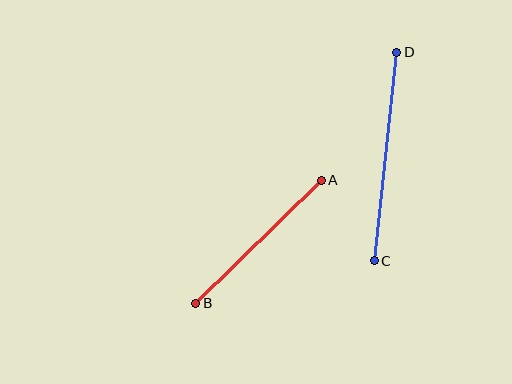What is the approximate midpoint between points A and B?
The midpoint is at approximately (258, 242) pixels.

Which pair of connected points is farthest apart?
Points C and D are farthest apart.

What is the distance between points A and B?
The distance is approximately 176 pixels.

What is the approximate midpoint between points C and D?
The midpoint is at approximately (386, 157) pixels.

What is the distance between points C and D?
The distance is approximately 210 pixels.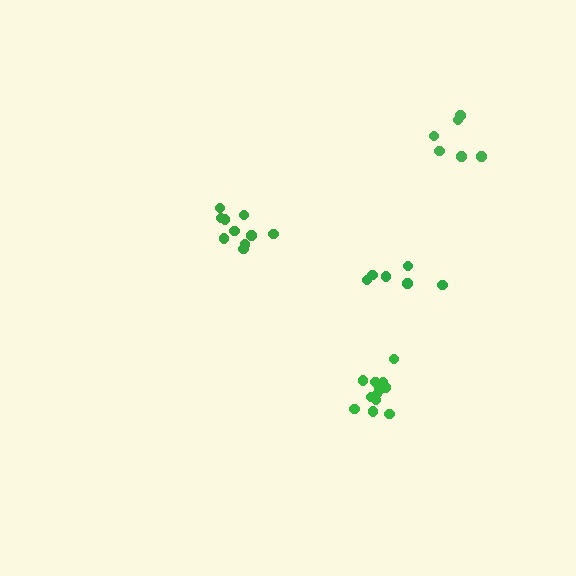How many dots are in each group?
Group 1: 6 dots, Group 2: 10 dots, Group 3: 12 dots, Group 4: 6 dots (34 total).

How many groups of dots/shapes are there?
There are 4 groups.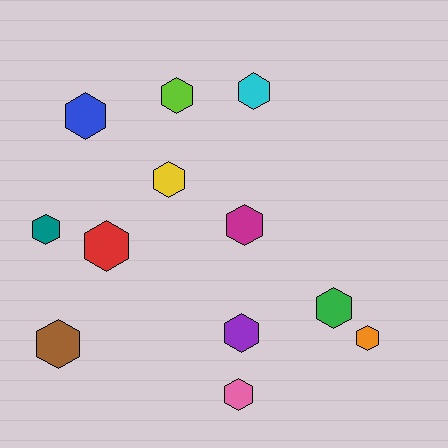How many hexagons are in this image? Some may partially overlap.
There are 12 hexagons.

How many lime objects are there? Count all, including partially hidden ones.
There is 1 lime object.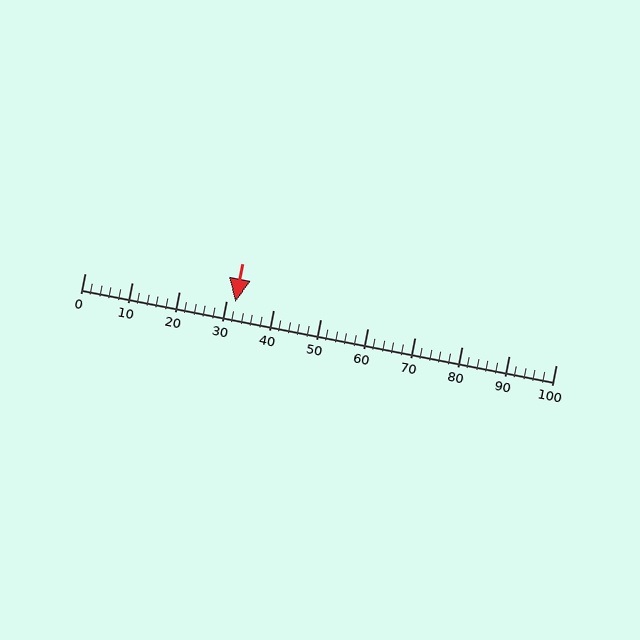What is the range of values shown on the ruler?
The ruler shows values from 0 to 100.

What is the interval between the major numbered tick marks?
The major tick marks are spaced 10 units apart.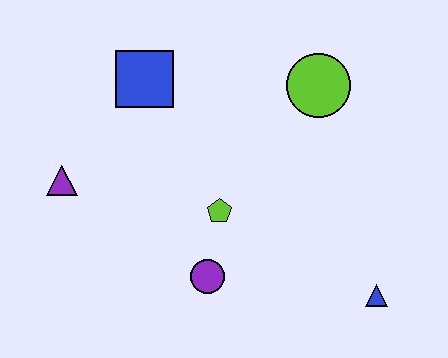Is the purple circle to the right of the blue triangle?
No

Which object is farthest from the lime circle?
The purple triangle is farthest from the lime circle.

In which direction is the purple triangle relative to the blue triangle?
The purple triangle is to the left of the blue triangle.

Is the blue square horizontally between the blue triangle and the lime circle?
No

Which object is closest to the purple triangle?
The blue square is closest to the purple triangle.